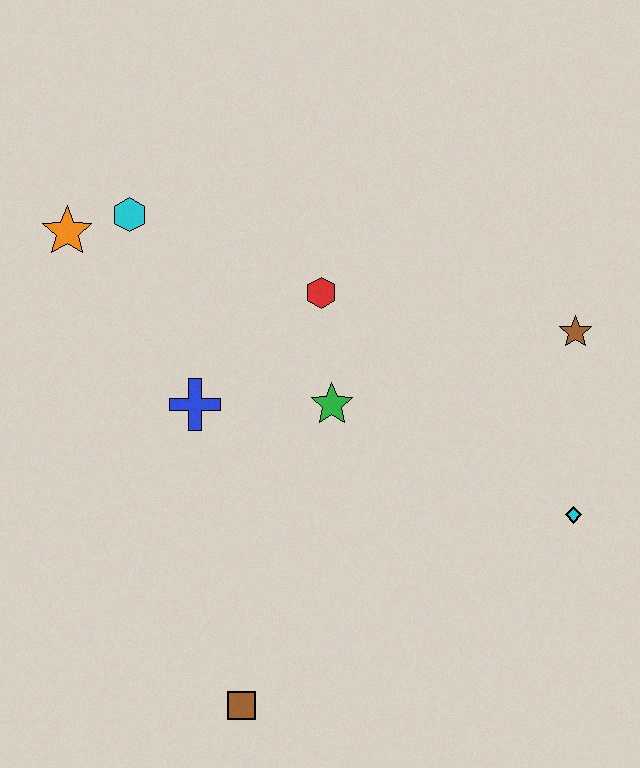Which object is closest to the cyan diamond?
The brown star is closest to the cyan diamond.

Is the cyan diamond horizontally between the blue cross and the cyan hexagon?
No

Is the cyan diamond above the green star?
No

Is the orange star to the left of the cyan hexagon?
Yes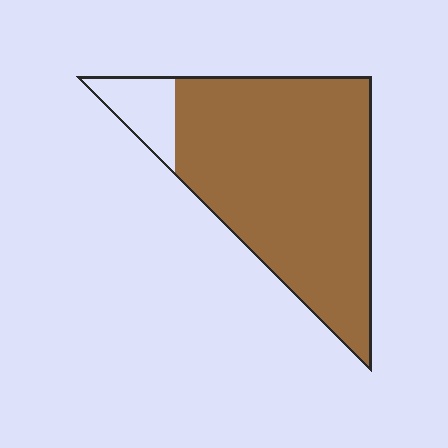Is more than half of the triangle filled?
Yes.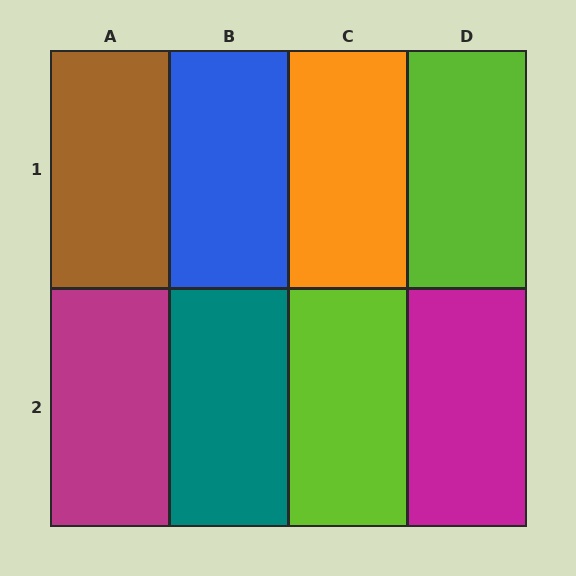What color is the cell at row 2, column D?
Magenta.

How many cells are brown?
1 cell is brown.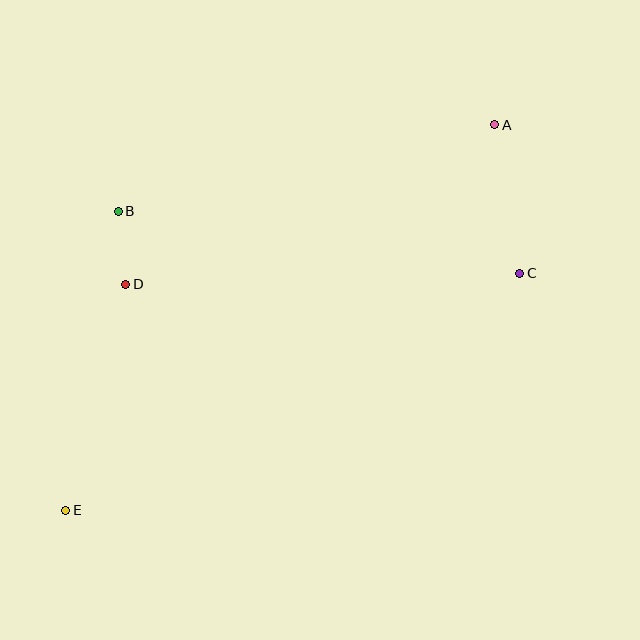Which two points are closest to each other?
Points B and D are closest to each other.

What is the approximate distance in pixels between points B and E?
The distance between B and E is approximately 303 pixels.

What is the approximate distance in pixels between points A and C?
The distance between A and C is approximately 150 pixels.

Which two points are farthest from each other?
Points A and E are farthest from each other.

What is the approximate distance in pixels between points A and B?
The distance between A and B is approximately 386 pixels.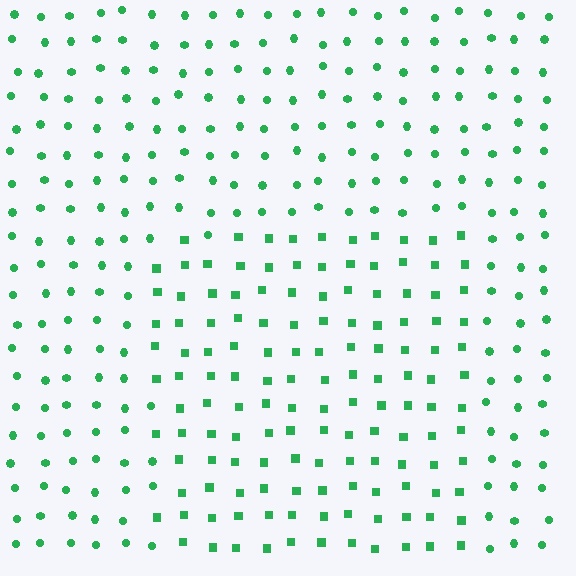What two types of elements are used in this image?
The image uses squares inside the rectangle region and circles outside it.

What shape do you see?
I see a rectangle.